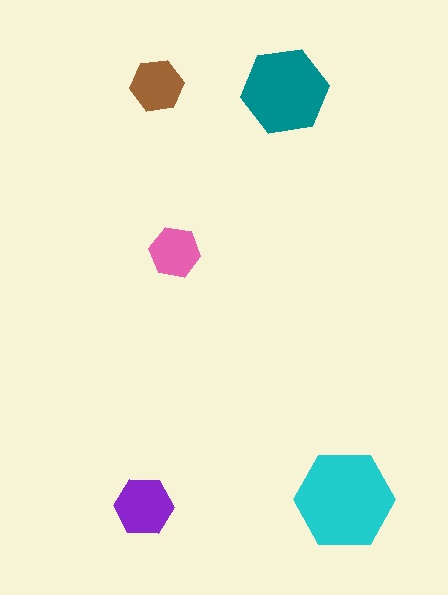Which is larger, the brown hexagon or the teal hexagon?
The teal one.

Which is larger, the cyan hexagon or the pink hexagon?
The cyan one.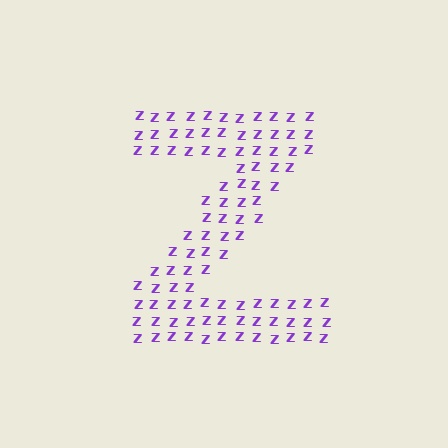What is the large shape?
The large shape is the letter Z.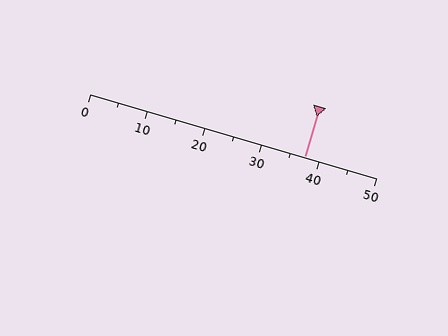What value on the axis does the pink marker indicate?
The marker indicates approximately 37.5.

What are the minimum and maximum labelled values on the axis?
The axis runs from 0 to 50.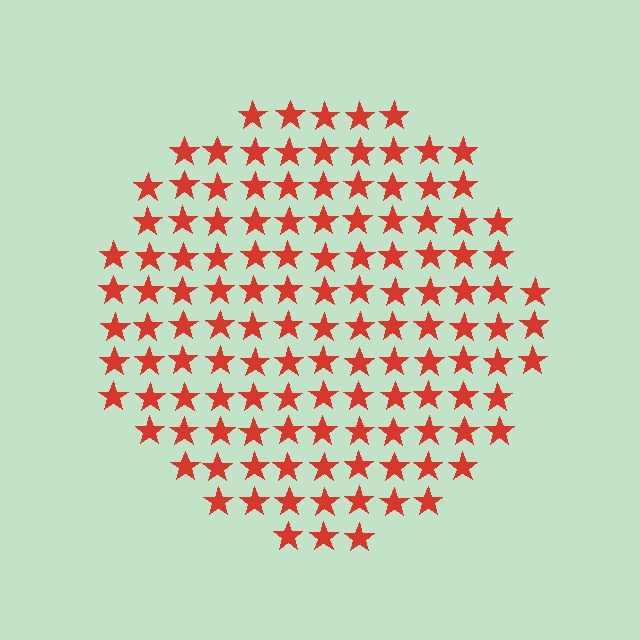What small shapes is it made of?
It is made of small stars.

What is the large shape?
The large shape is a circle.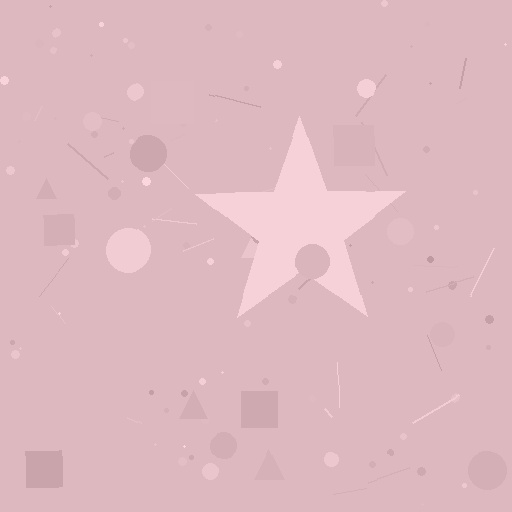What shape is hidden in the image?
A star is hidden in the image.